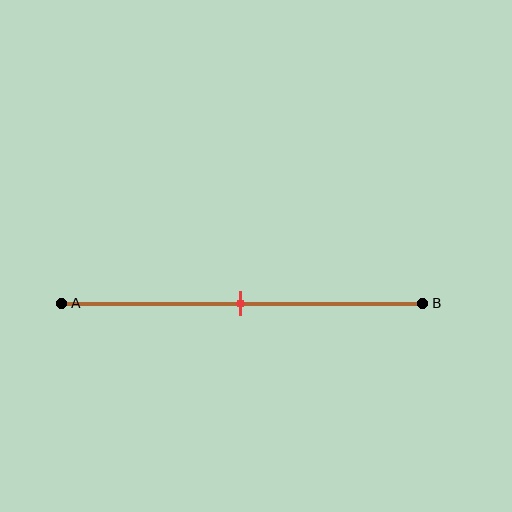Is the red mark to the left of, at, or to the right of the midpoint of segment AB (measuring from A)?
The red mark is approximately at the midpoint of segment AB.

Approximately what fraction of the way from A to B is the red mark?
The red mark is approximately 50% of the way from A to B.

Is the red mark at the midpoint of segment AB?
Yes, the mark is approximately at the midpoint.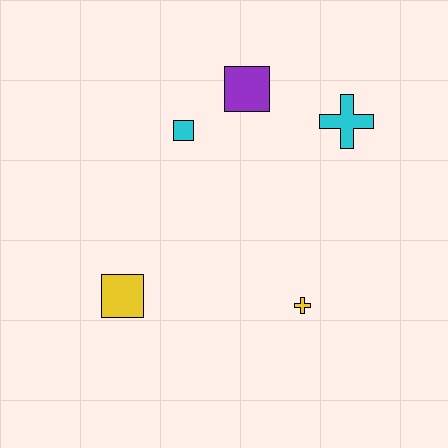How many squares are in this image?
There are 3 squares.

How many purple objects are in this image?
There is 1 purple object.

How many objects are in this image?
There are 5 objects.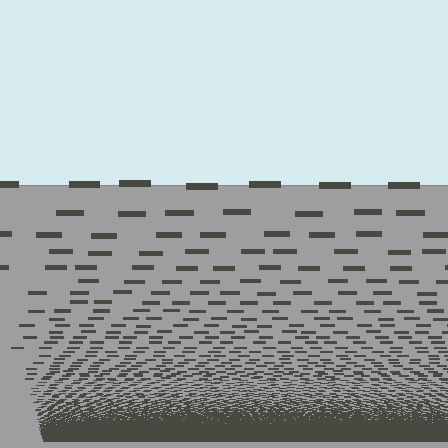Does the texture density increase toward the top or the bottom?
Density increases toward the bottom.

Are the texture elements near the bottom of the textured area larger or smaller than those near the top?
Smaller. The gradient is inverted — elements near the bottom are smaller and denser.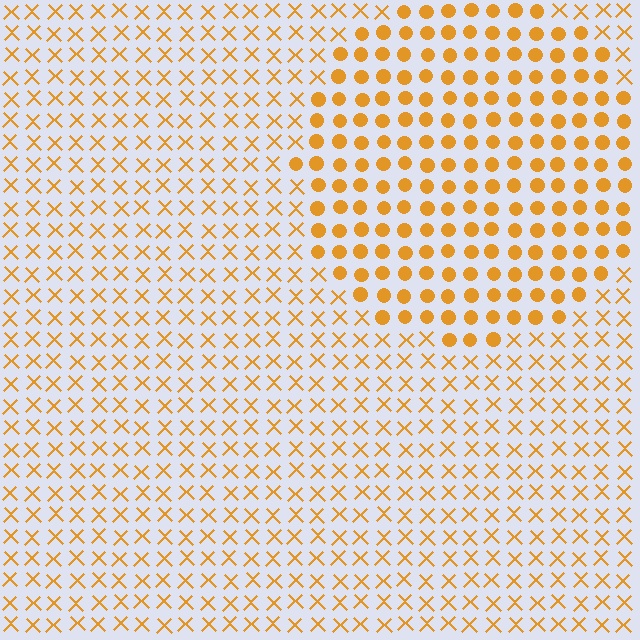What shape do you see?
I see a circle.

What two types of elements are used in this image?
The image uses circles inside the circle region and X marks outside it.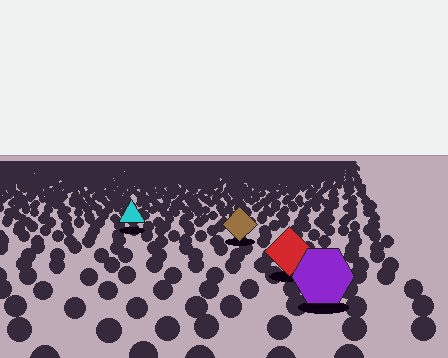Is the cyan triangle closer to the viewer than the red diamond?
No. The red diamond is closer — you can tell from the texture gradient: the ground texture is coarser near it.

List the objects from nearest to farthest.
From nearest to farthest: the purple hexagon, the red diamond, the brown diamond, the cyan triangle.